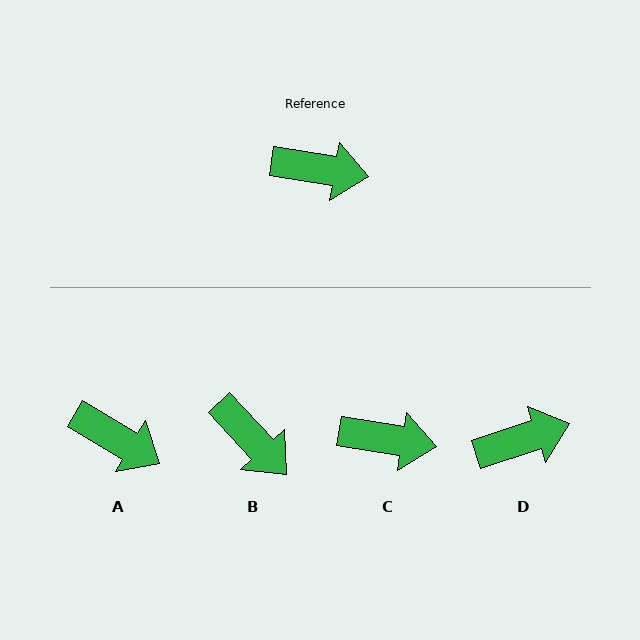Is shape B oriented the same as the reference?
No, it is off by about 38 degrees.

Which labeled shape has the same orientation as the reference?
C.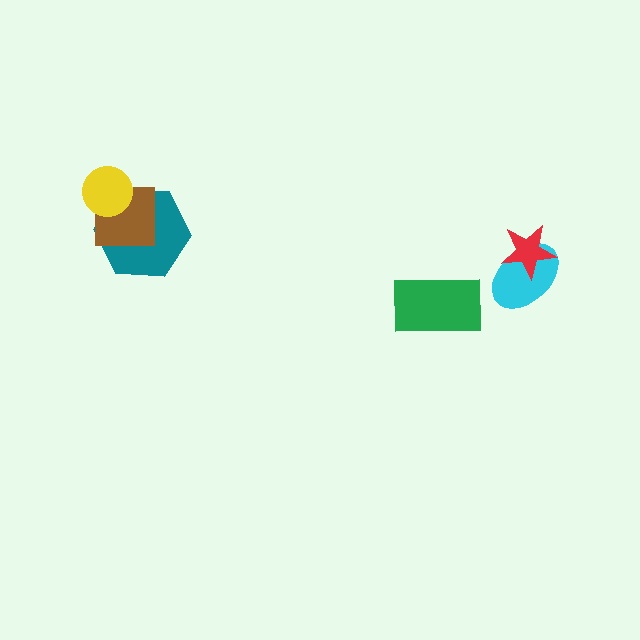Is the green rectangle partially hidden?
No, no other shape covers it.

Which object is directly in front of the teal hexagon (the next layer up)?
The brown square is directly in front of the teal hexagon.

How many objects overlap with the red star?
1 object overlaps with the red star.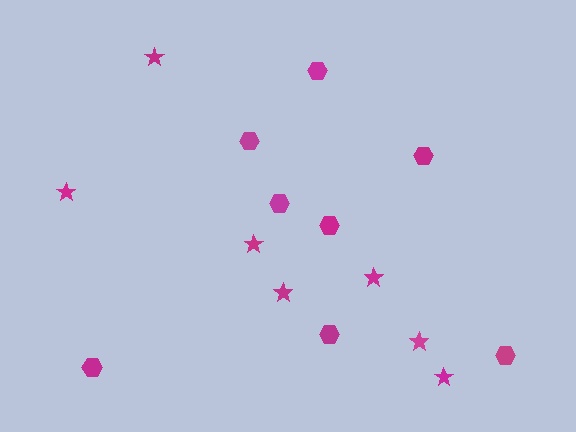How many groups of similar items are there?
There are 2 groups: one group of stars (7) and one group of hexagons (8).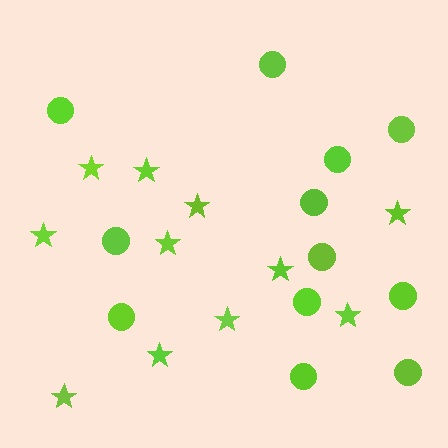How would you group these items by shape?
There are 2 groups: one group of circles (12) and one group of stars (11).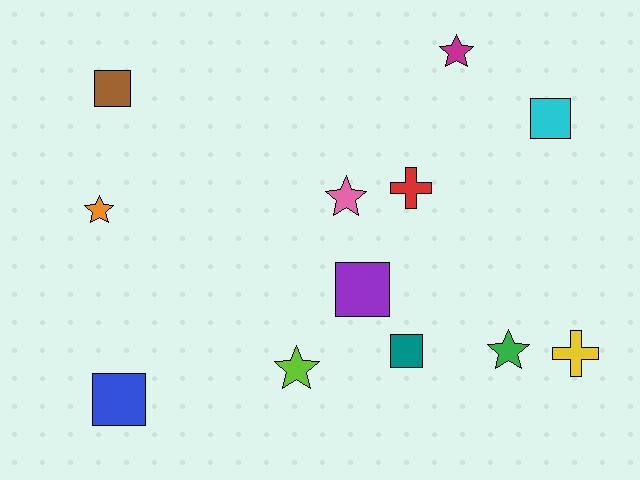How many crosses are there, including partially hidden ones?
There are 2 crosses.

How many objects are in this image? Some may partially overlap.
There are 12 objects.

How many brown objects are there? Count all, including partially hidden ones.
There is 1 brown object.